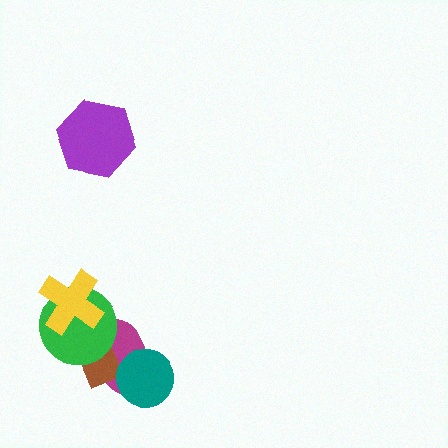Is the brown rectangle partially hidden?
Yes, it is partially covered by another shape.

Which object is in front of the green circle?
The yellow cross is in front of the green circle.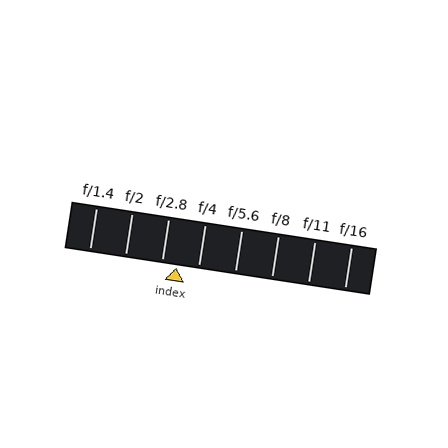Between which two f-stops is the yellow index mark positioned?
The index mark is between f/2.8 and f/4.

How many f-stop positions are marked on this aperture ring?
There are 8 f-stop positions marked.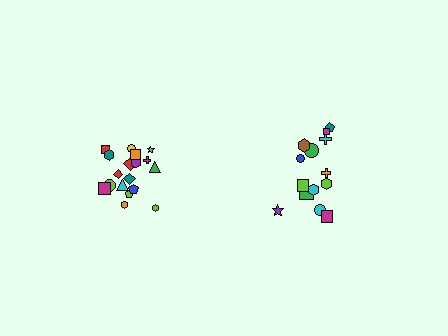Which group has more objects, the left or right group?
The left group.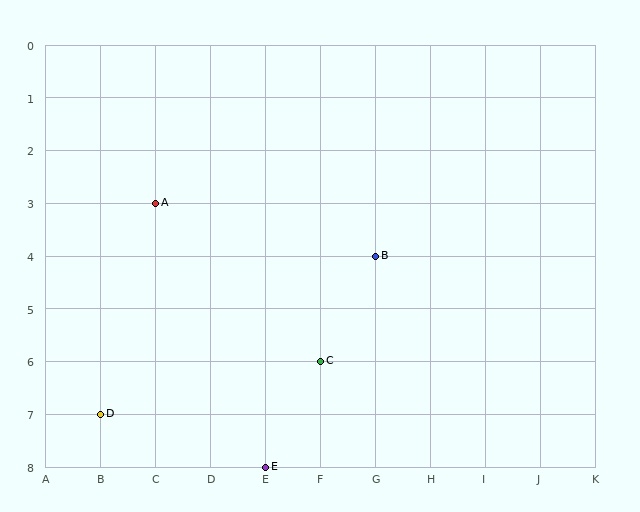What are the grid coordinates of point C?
Point C is at grid coordinates (F, 6).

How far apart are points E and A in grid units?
Points E and A are 2 columns and 5 rows apart (about 5.4 grid units diagonally).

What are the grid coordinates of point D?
Point D is at grid coordinates (B, 7).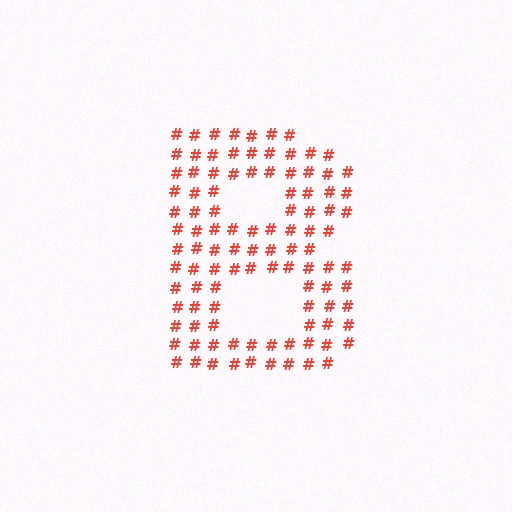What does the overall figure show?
The overall figure shows the letter B.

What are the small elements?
The small elements are hash symbols.